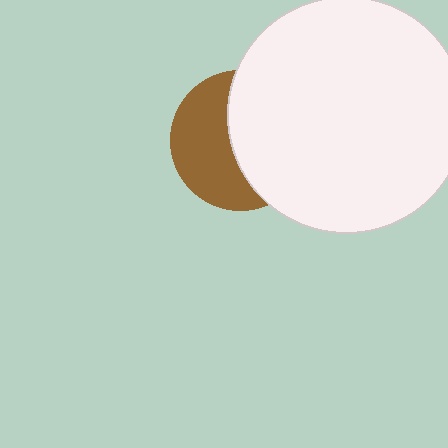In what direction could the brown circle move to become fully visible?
The brown circle could move left. That would shift it out from behind the white circle entirely.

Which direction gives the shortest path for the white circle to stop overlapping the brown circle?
Moving right gives the shortest separation.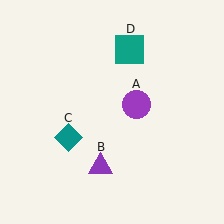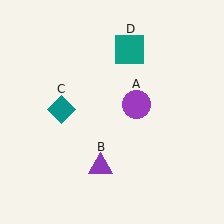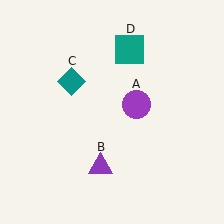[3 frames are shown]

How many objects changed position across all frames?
1 object changed position: teal diamond (object C).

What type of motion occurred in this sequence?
The teal diamond (object C) rotated clockwise around the center of the scene.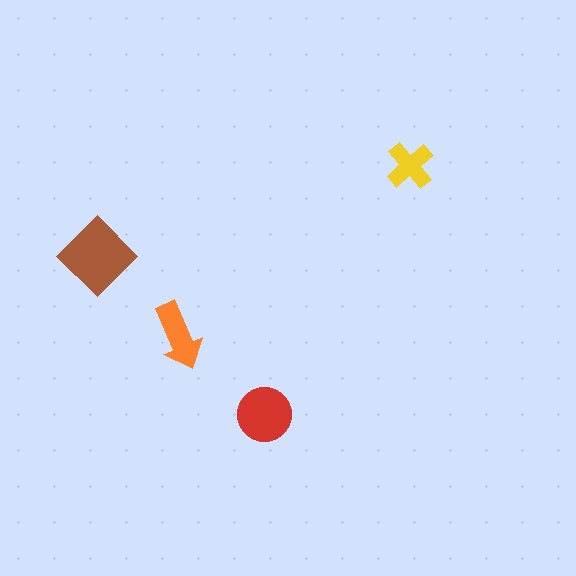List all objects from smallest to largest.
The yellow cross, the orange arrow, the red circle, the brown diamond.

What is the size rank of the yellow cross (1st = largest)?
4th.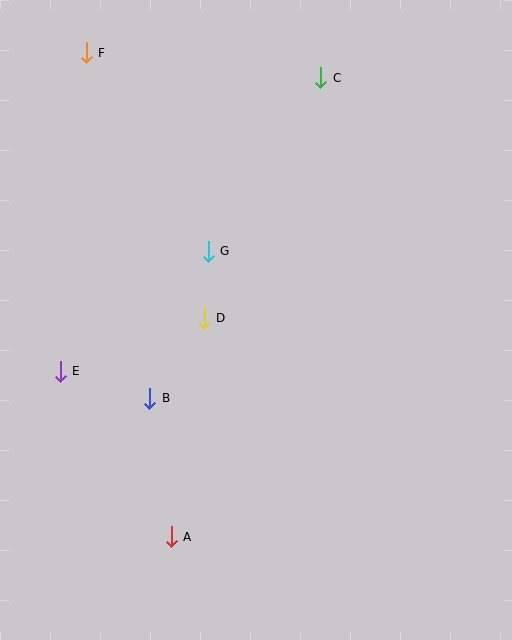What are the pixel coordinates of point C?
Point C is at (321, 78).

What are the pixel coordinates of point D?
Point D is at (204, 318).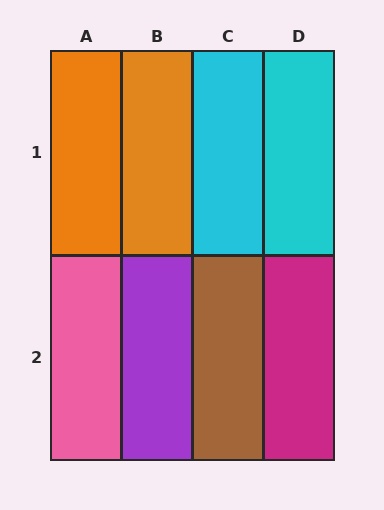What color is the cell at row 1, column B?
Orange.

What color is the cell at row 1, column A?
Orange.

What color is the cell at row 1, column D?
Cyan.